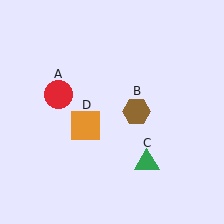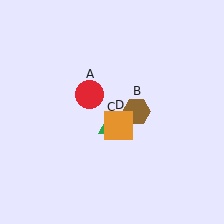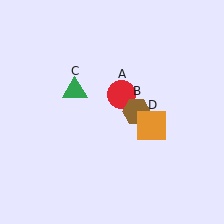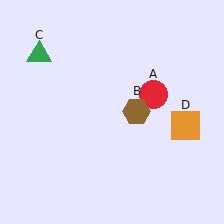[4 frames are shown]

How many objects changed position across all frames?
3 objects changed position: red circle (object A), green triangle (object C), orange square (object D).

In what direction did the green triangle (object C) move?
The green triangle (object C) moved up and to the left.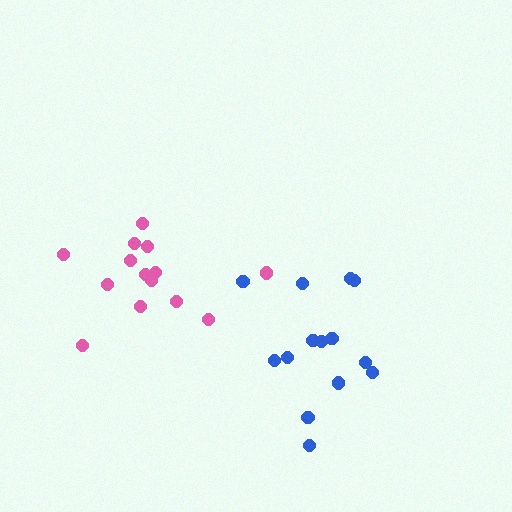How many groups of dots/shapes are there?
There are 2 groups.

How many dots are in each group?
Group 1: 14 dots, Group 2: 14 dots (28 total).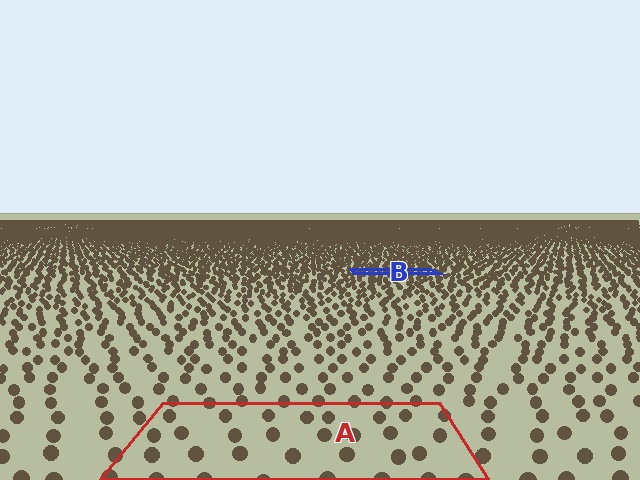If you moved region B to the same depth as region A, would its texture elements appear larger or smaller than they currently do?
They would appear larger. At a closer depth, the same texture elements are projected at a bigger on-screen size.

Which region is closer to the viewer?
Region A is closer. The texture elements there are larger and more spread out.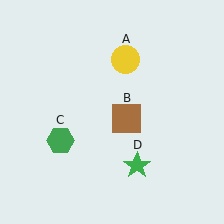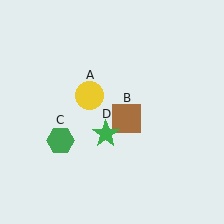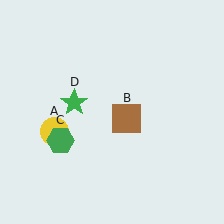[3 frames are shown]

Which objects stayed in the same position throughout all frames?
Brown square (object B) and green hexagon (object C) remained stationary.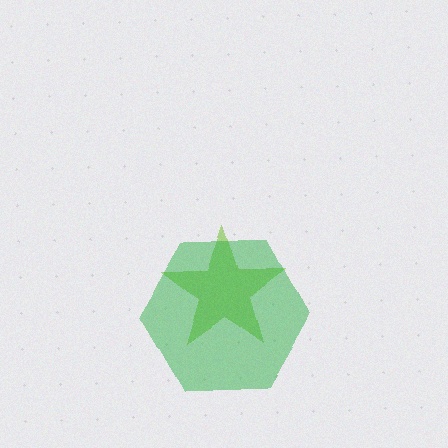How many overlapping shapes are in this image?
There are 2 overlapping shapes in the image.